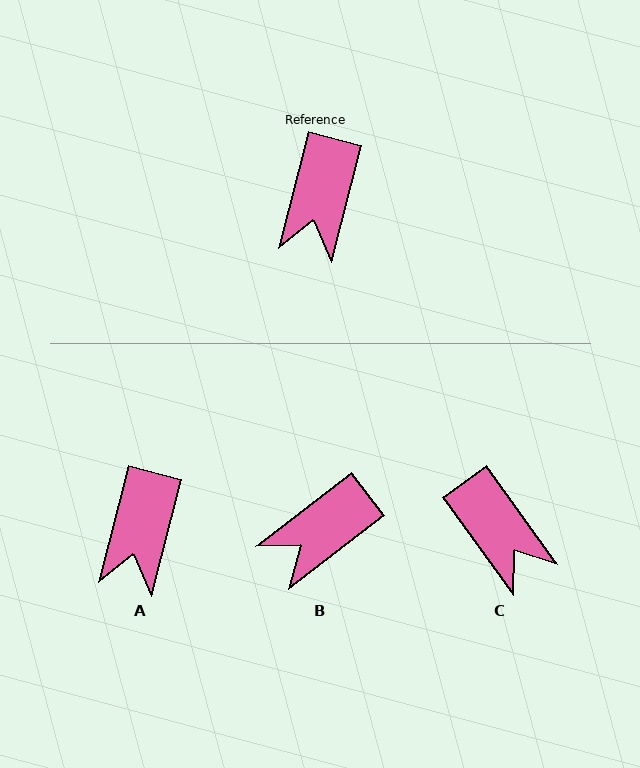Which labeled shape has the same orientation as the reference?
A.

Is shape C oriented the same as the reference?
No, it is off by about 50 degrees.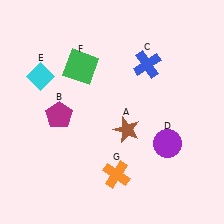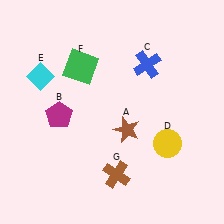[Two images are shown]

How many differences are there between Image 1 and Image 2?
There are 2 differences between the two images.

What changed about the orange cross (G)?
In Image 1, G is orange. In Image 2, it changed to brown.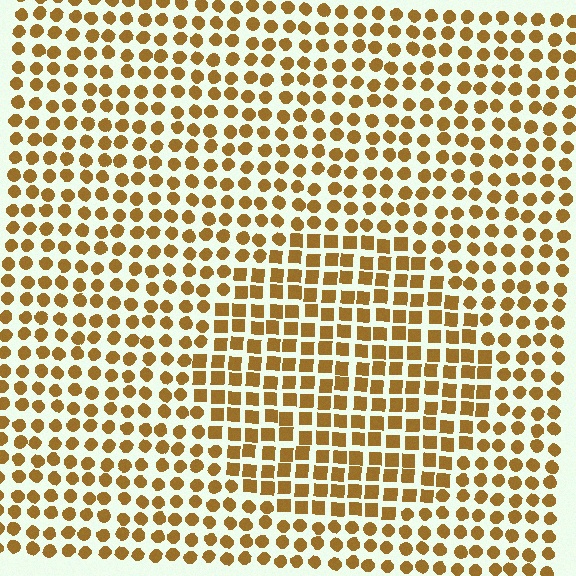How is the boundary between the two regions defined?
The boundary is defined by a change in element shape: squares inside vs. circles outside. All elements share the same color and spacing.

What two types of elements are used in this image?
The image uses squares inside the circle region and circles outside it.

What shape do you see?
I see a circle.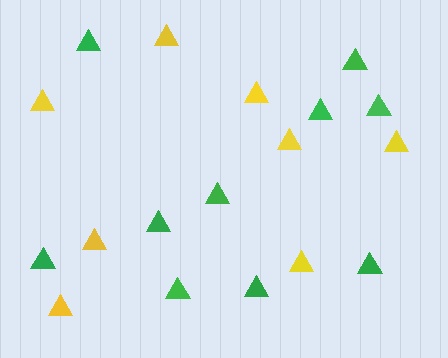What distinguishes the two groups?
There are 2 groups: one group of yellow triangles (8) and one group of green triangles (10).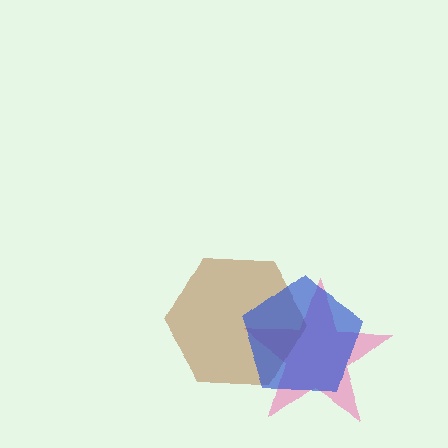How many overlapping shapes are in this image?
There are 3 overlapping shapes in the image.